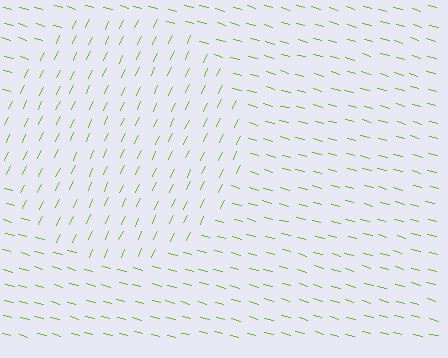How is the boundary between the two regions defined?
The boundary is defined purely by a change in line orientation (approximately 79 degrees difference). All lines are the same color and thickness.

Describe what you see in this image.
The image is filled with small lime line segments. A circle region in the image has lines oriented differently from the surrounding lines, creating a visible texture boundary.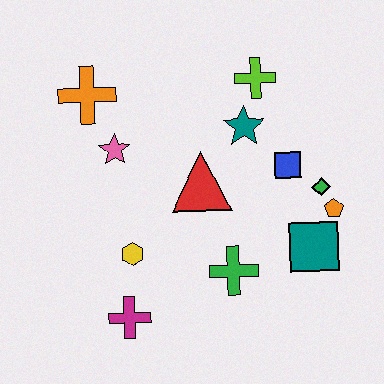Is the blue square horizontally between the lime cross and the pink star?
No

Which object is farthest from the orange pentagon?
The orange cross is farthest from the orange pentagon.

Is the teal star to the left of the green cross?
No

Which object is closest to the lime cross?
The teal star is closest to the lime cross.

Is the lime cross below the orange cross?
No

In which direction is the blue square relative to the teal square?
The blue square is above the teal square.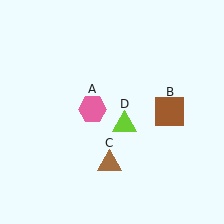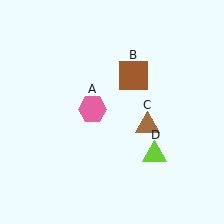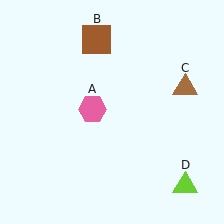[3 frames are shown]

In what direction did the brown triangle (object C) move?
The brown triangle (object C) moved up and to the right.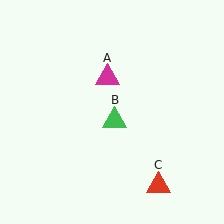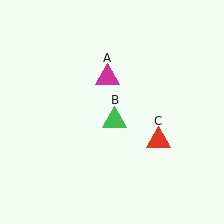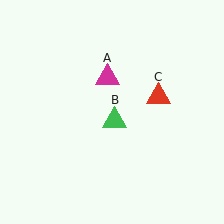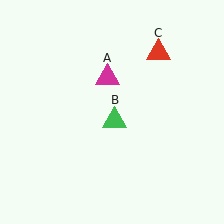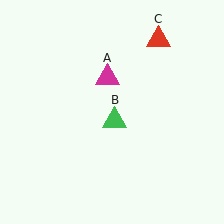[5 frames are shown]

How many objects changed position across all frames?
1 object changed position: red triangle (object C).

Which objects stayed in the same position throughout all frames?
Magenta triangle (object A) and green triangle (object B) remained stationary.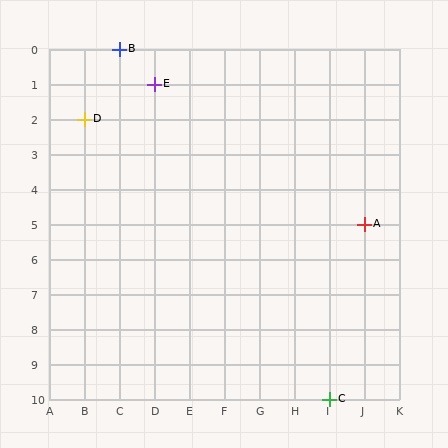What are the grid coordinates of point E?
Point E is at grid coordinates (D, 1).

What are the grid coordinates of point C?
Point C is at grid coordinates (I, 10).